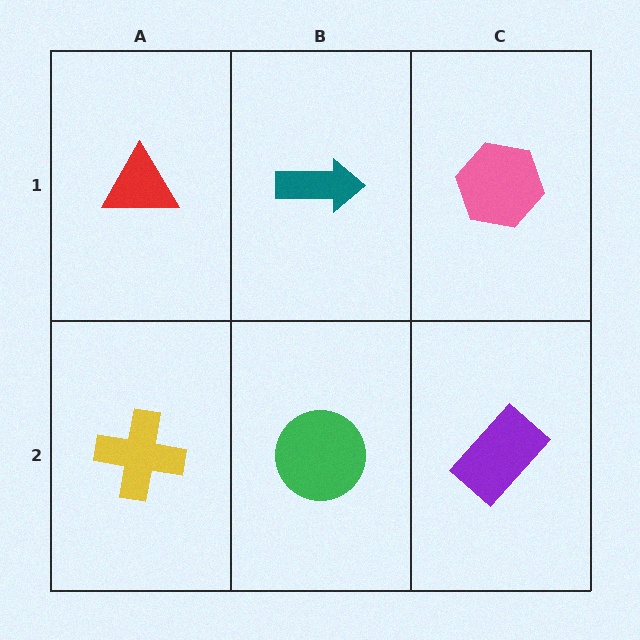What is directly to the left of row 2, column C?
A green circle.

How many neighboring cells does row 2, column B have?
3.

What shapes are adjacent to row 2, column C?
A pink hexagon (row 1, column C), a green circle (row 2, column B).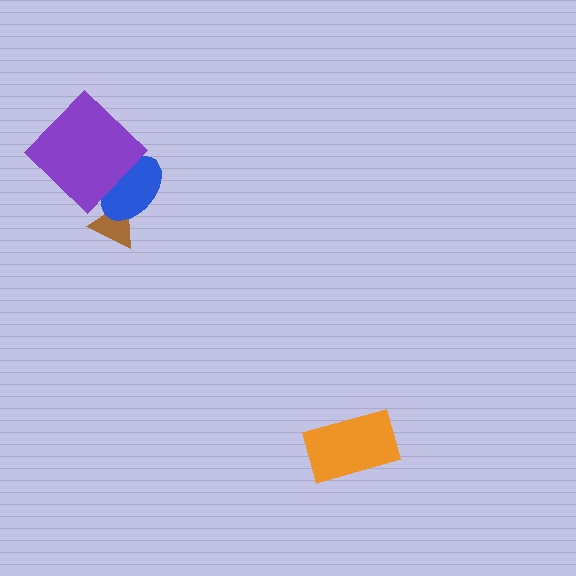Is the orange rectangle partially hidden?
No, no other shape covers it.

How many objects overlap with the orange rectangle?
0 objects overlap with the orange rectangle.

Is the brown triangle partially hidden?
Yes, it is partially covered by another shape.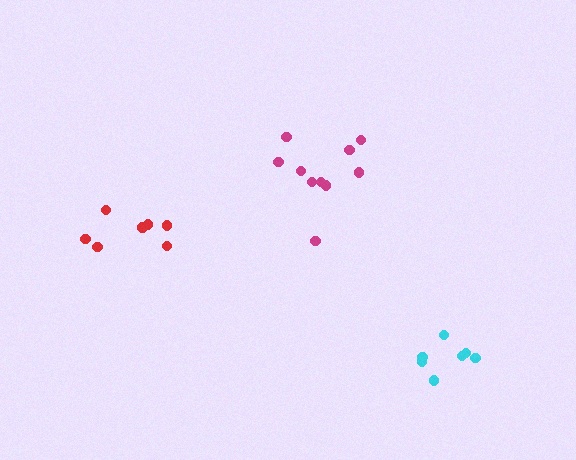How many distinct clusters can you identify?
There are 3 distinct clusters.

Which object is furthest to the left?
The red cluster is leftmost.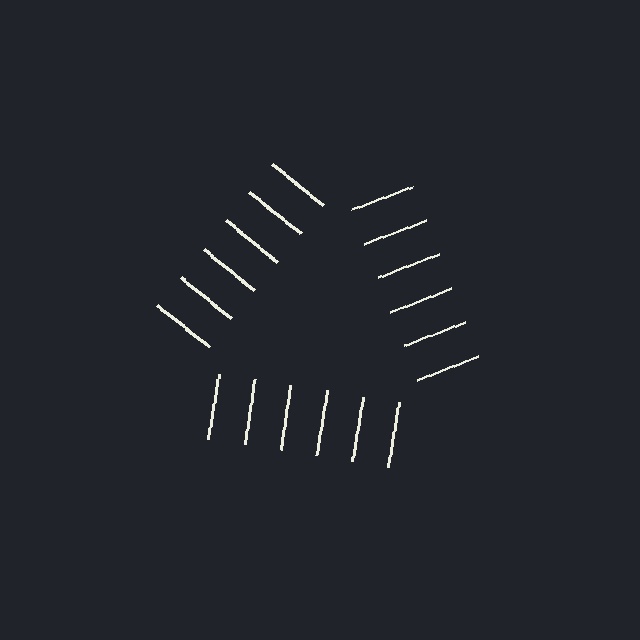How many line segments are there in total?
18 — 6 along each of the 3 edges.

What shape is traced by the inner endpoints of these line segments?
An illusory triangle — the line segments terminate on its edges but no continuous stroke is drawn.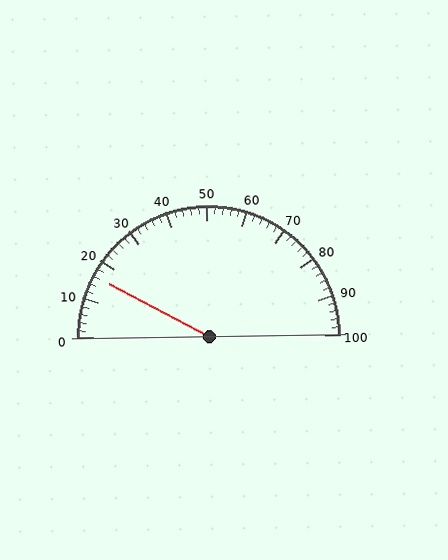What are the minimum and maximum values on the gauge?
The gauge ranges from 0 to 100.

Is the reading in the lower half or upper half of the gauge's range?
The reading is in the lower half of the range (0 to 100).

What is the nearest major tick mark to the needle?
The nearest major tick mark is 20.